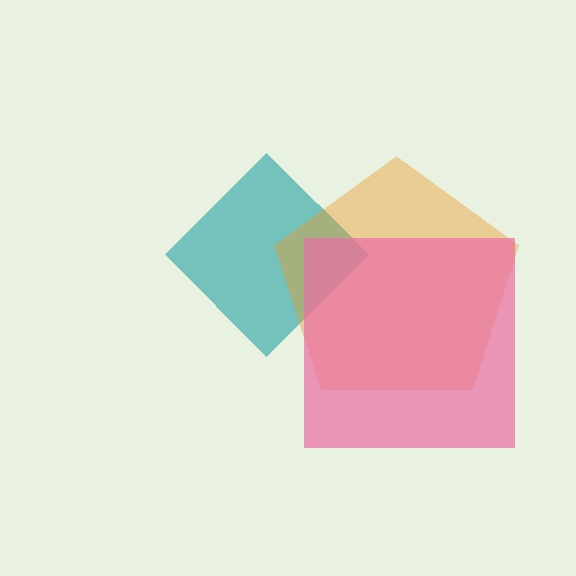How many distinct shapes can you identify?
There are 3 distinct shapes: a teal diamond, an orange pentagon, a pink square.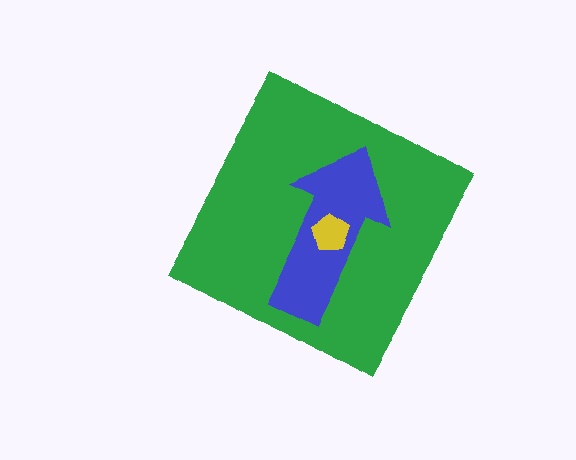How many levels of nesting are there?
3.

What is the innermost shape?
The yellow pentagon.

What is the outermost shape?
The green diamond.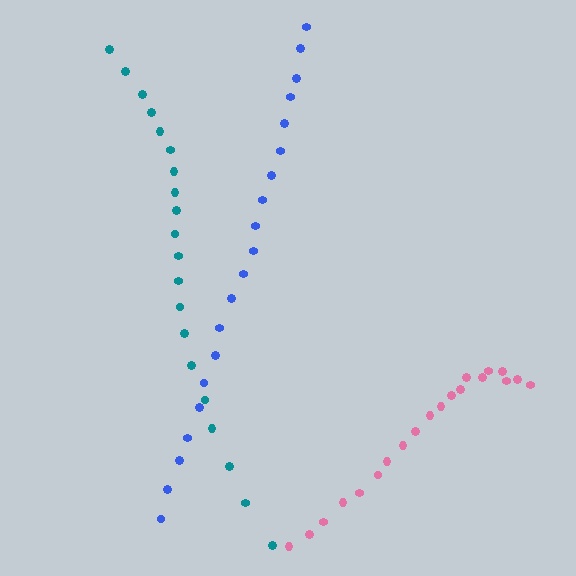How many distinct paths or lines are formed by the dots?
There are 3 distinct paths.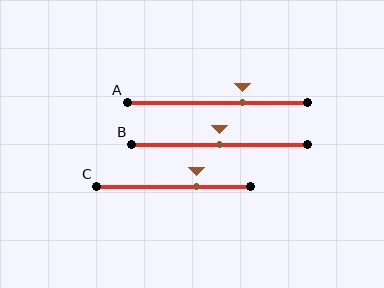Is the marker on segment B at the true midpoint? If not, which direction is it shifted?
Yes, the marker on segment B is at the true midpoint.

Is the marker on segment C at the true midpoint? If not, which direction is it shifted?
No, the marker on segment C is shifted to the right by about 15% of the segment length.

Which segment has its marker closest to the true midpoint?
Segment B has its marker closest to the true midpoint.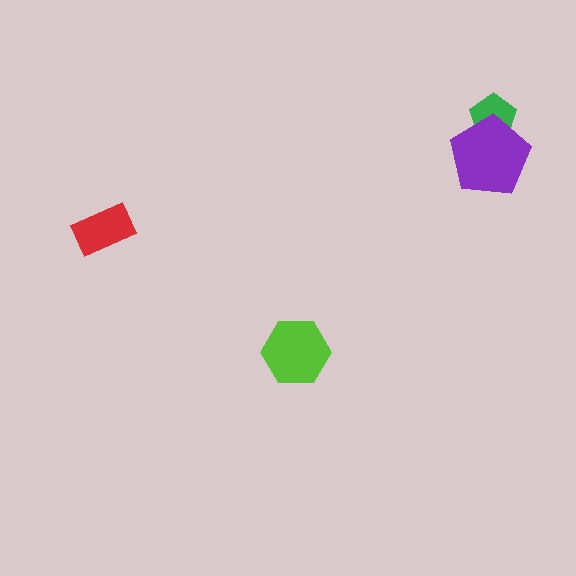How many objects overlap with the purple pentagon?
1 object overlaps with the purple pentagon.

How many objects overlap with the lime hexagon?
0 objects overlap with the lime hexagon.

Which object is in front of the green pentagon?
The purple pentagon is in front of the green pentagon.